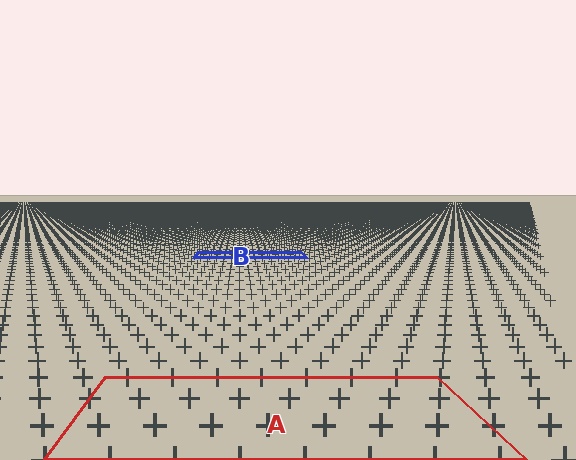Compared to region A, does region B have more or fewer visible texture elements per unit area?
Region B has more texture elements per unit area — they are packed more densely because it is farther away.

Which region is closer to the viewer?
Region A is closer. The texture elements there are larger and more spread out.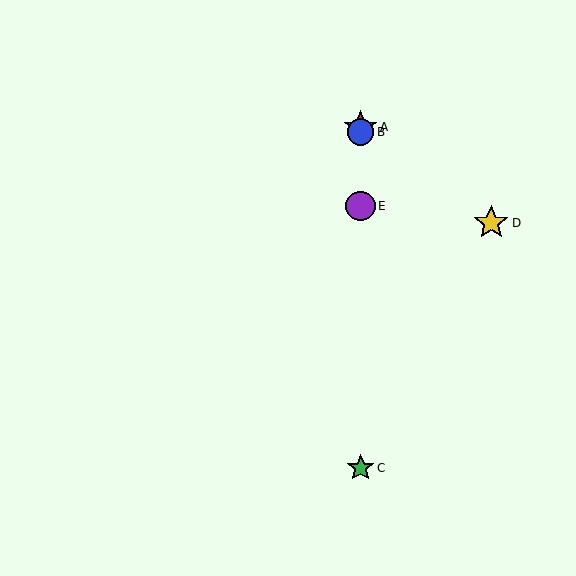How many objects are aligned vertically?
4 objects (A, B, C, E) are aligned vertically.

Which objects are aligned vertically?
Objects A, B, C, E are aligned vertically.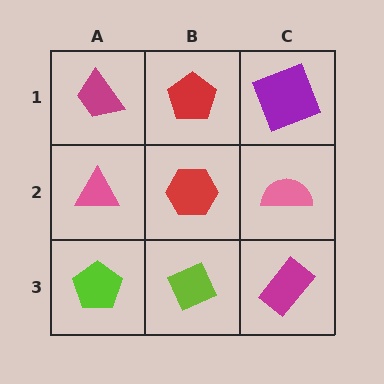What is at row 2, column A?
A pink triangle.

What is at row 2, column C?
A pink semicircle.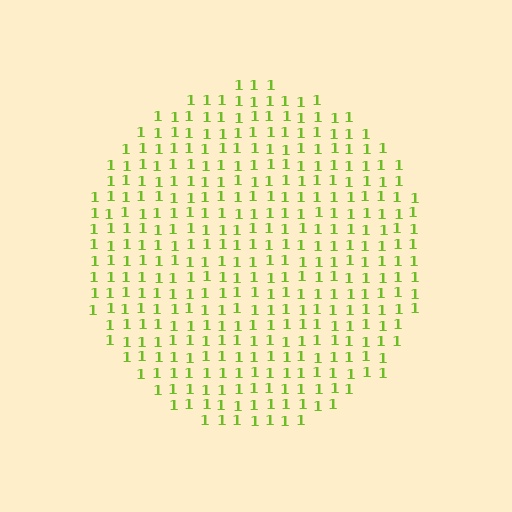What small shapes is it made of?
It is made of small digit 1's.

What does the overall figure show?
The overall figure shows a circle.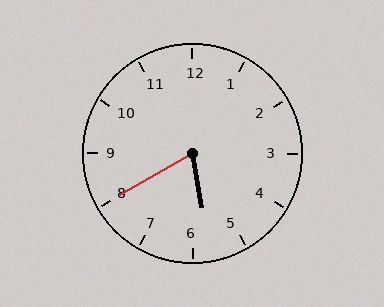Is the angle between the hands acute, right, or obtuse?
It is acute.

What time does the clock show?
5:40.